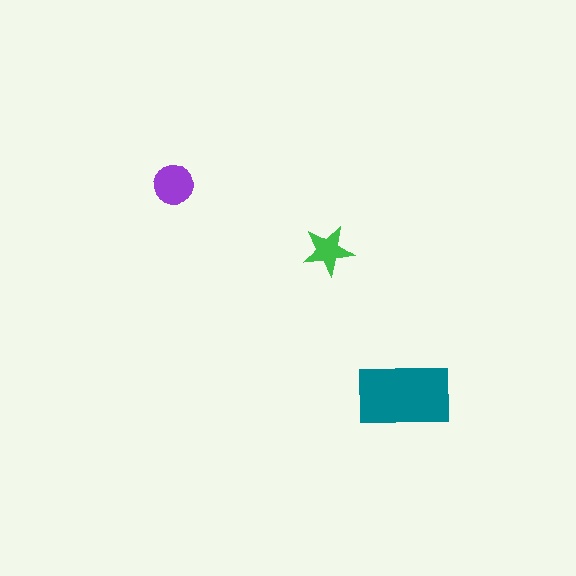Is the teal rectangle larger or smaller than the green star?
Larger.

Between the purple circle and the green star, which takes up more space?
The purple circle.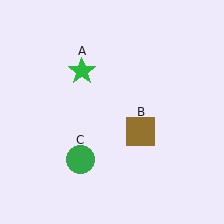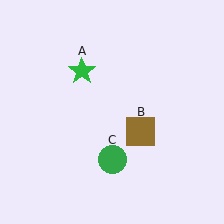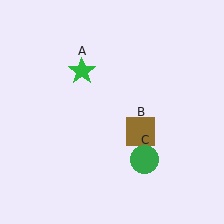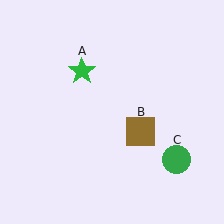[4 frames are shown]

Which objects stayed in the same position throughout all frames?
Green star (object A) and brown square (object B) remained stationary.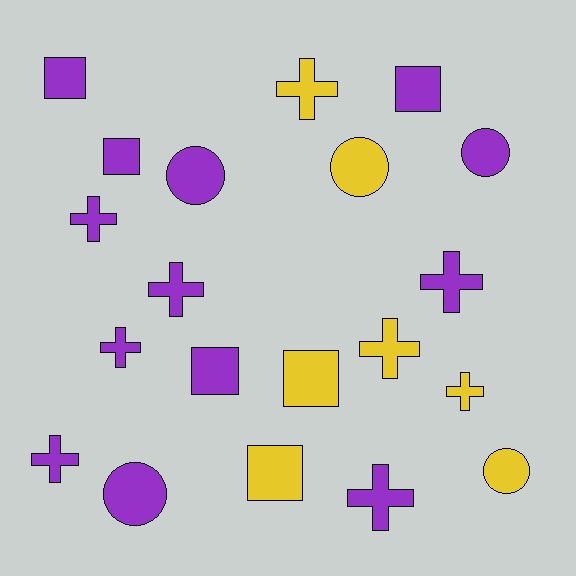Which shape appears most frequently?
Cross, with 9 objects.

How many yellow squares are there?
There are 2 yellow squares.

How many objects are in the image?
There are 20 objects.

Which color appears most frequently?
Purple, with 13 objects.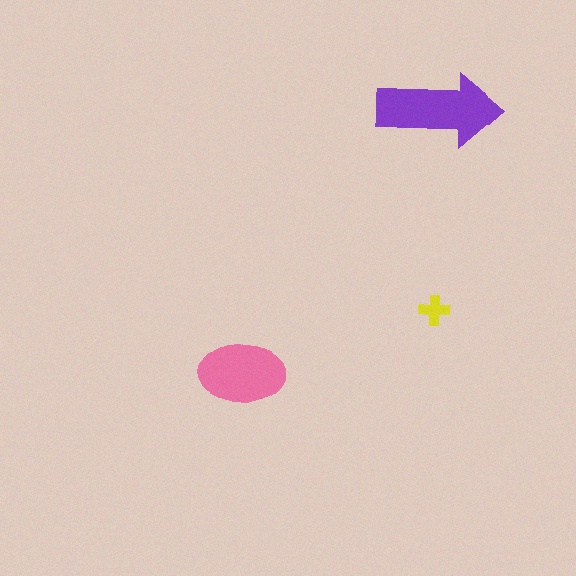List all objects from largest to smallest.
The purple arrow, the pink ellipse, the yellow cross.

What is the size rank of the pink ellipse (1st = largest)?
2nd.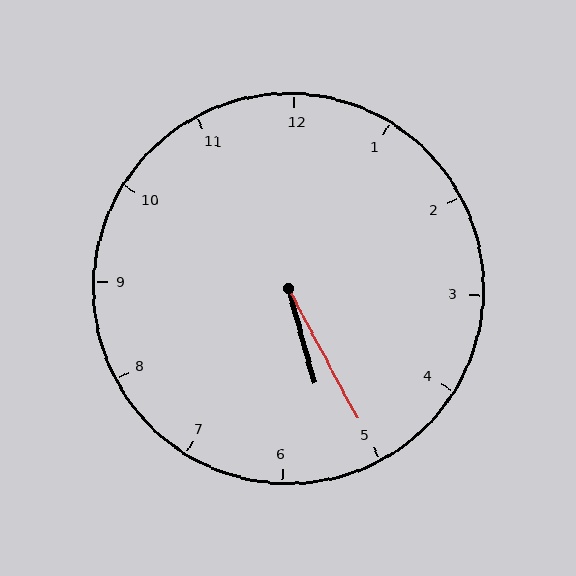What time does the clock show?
5:25.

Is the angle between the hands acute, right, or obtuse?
It is acute.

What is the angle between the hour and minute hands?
Approximately 12 degrees.